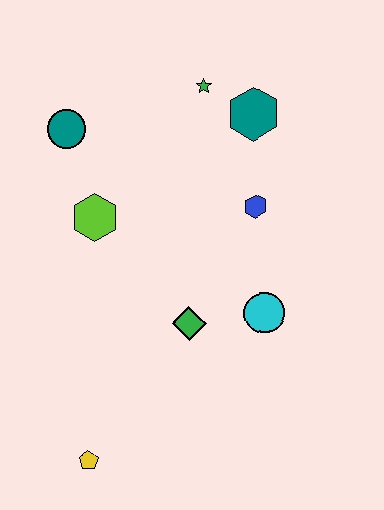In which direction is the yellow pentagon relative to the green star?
The yellow pentagon is below the green star.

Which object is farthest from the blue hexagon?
The yellow pentagon is farthest from the blue hexagon.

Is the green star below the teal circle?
No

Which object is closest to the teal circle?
The lime hexagon is closest to the teal circle.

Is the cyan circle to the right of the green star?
Yes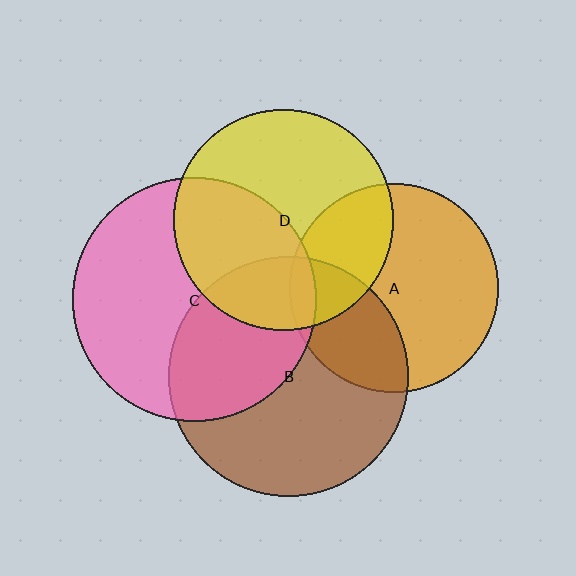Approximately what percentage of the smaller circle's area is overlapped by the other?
Approximately 30%.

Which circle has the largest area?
Circle C (pink).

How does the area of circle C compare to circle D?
Approximately 1.2 times.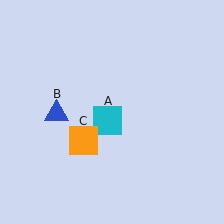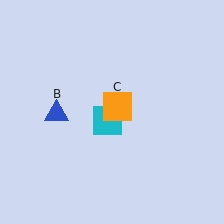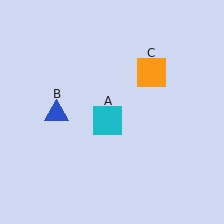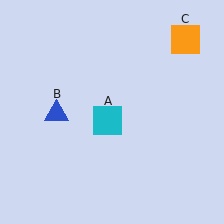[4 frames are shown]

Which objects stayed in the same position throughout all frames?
Cyan square (object A) and blue triangle (object B) remained stationary.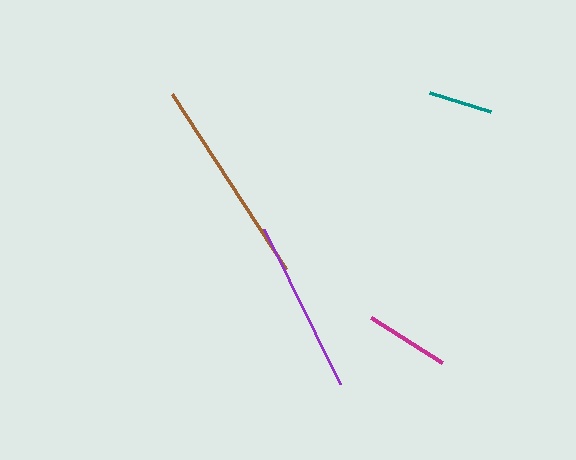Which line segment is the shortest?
The teal line is the shortest at approximately 64 pixels.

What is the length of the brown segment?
The brown segment is approximately 209 pixels long.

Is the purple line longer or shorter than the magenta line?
The purple line is longer than the magenta line.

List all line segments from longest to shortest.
From longest to shortest: brown, purple, magenta, teal.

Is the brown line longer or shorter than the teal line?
The brown line is longer than the teal line.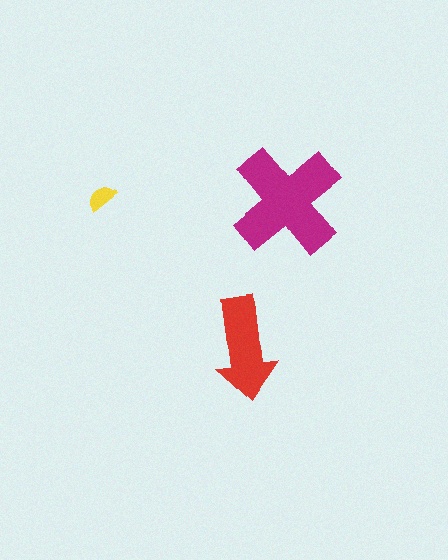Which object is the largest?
The magenta cross.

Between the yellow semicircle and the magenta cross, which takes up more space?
The magenta cross.